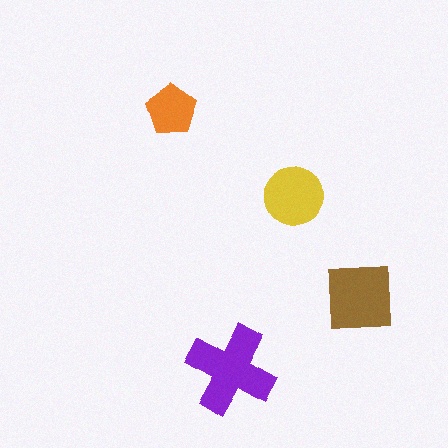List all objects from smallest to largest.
The orange pentagon, the yellow circle, the brown square, the purple cross.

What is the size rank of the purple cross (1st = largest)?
1st.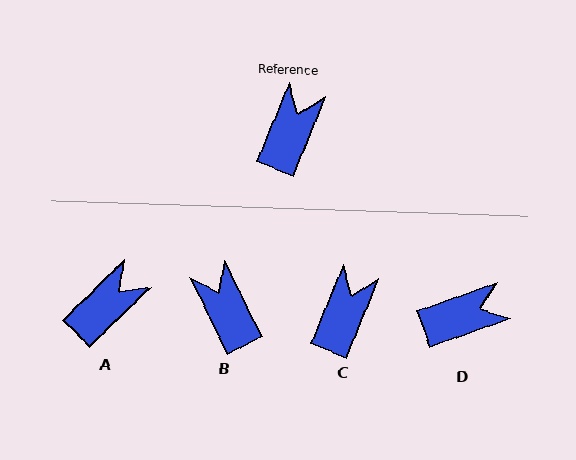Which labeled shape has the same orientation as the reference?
C.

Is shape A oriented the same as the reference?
No, it is off by about 23 degrees.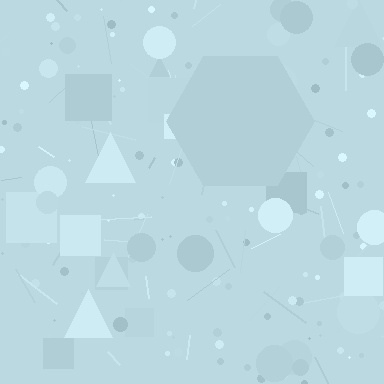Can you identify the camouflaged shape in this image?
The camouflaged shape is a hexagon.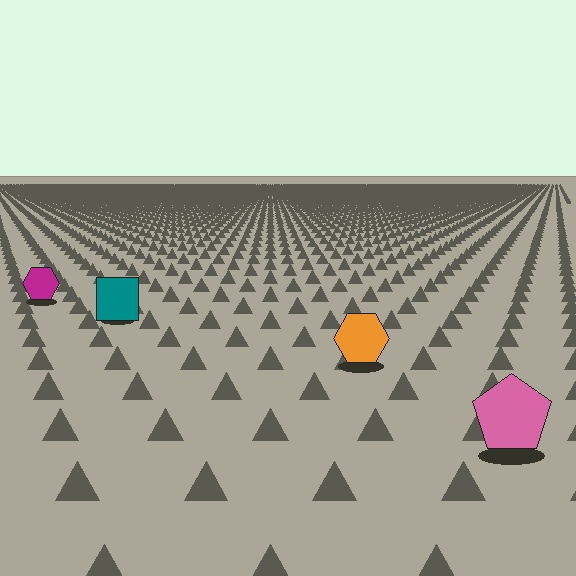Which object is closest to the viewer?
The pink pentagon is closest. The texture marks near it are larger and more spread out.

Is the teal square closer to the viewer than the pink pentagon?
No. The pink pentagon is closer — you can tell from the texture gradient: the ground texture is coarser near it.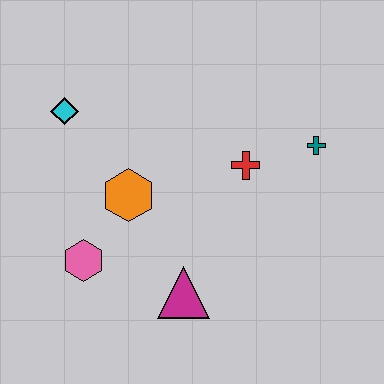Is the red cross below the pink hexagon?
No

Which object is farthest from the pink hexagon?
The teal cross is farthest from the pink hexagon.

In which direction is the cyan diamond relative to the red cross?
The cyan diamond is to the left of the red cross.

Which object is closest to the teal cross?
The red cross is closest to the teal cross.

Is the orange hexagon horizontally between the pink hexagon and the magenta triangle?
Yes